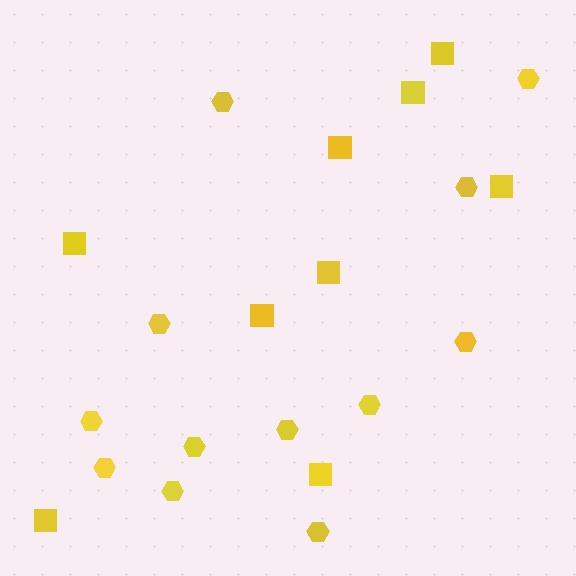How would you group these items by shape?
There are 2 groups: one group of hexagons (12) and one group of squares (9).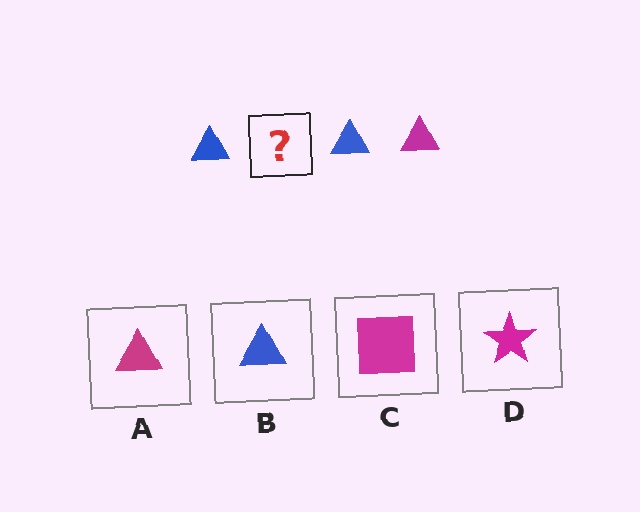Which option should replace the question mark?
Option A.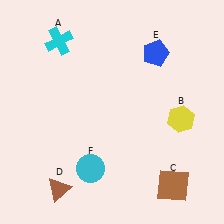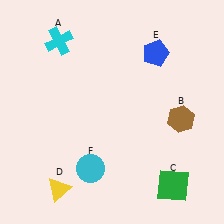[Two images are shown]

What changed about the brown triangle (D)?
In Image 1, D is brown. In Image 2, it changed to yellow.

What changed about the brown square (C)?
In Image 1, C is brown. In Image 2, it changed to green.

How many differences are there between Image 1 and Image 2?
There are 3 differences between the two images.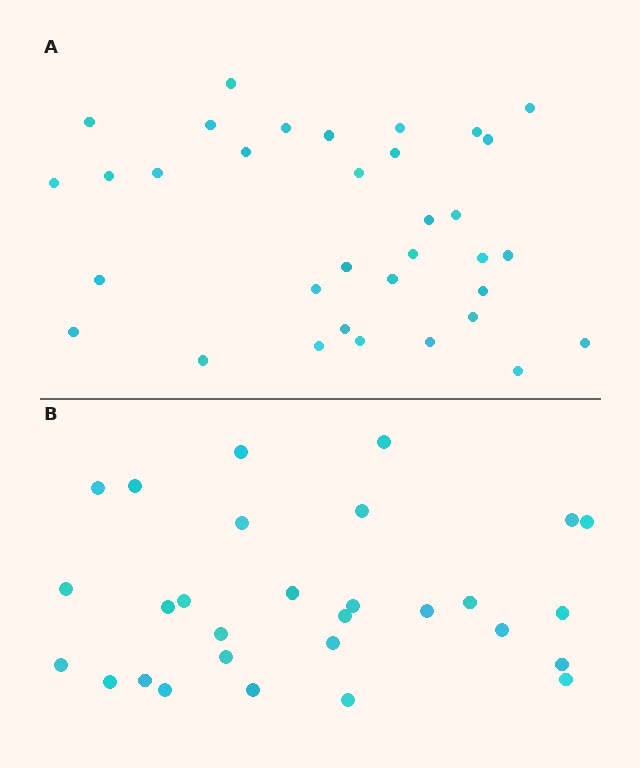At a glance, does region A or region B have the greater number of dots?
Region A (the top region) has more dots.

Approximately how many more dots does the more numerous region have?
Region A has about 5 more dots than region B.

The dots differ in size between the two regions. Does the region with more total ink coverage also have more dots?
No. Region B has more total ink coverage because its dots are larger, but region A actually contains more individual dots. Total area can be misleading — the number of items is what matters here.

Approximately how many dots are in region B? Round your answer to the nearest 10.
About 30 dots. (The exact count is 29, which rounds to 30.)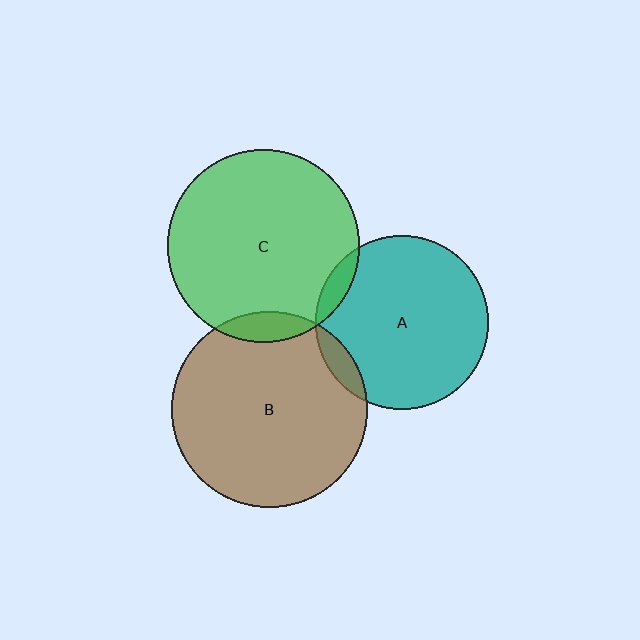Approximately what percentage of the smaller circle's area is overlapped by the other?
Approximately 10%.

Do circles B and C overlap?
Yes.